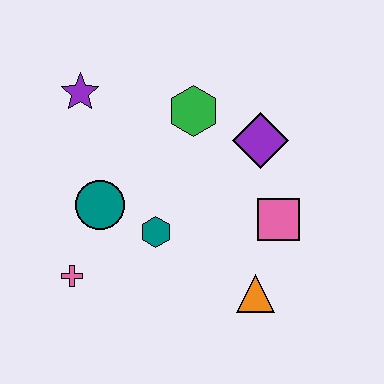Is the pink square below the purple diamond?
Yes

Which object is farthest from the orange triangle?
The purple star is farthest from the orange triangle.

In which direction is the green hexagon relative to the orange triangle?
The green hexagon is above the orange triangle.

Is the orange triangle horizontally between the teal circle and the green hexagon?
No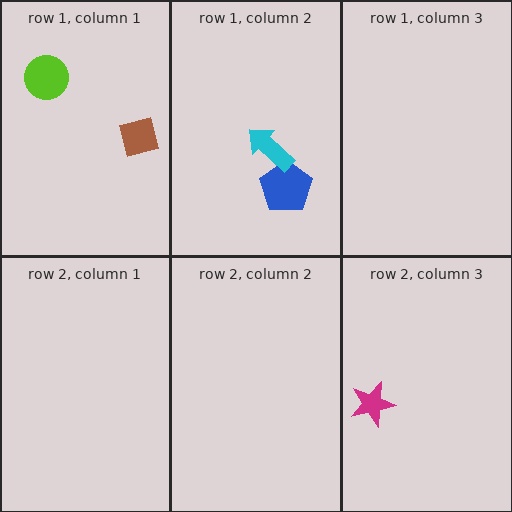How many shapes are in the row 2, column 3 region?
1.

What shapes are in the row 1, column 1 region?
The brown square, the lime circle.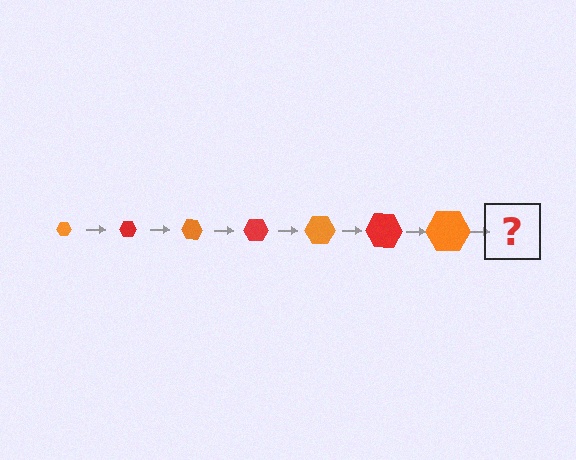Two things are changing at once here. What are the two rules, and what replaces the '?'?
The two rules are that the hexagon grows larger each step and the color cycles through orange and red. The '?' should be a red hexagon, larger than the previous one.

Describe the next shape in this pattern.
It should be a red hexagon, larger than the previous one.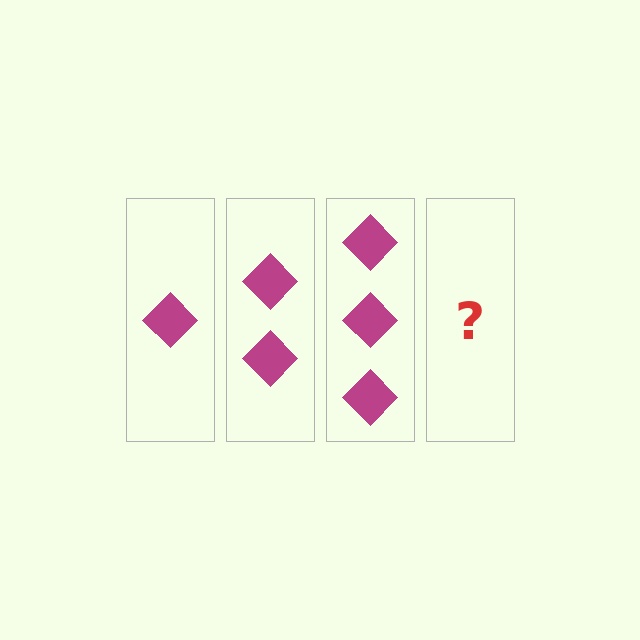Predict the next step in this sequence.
The next step is 4 diamonds.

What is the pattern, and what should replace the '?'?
The pattern is that each step adds one more diamond. The '?' should be 4 diamonds.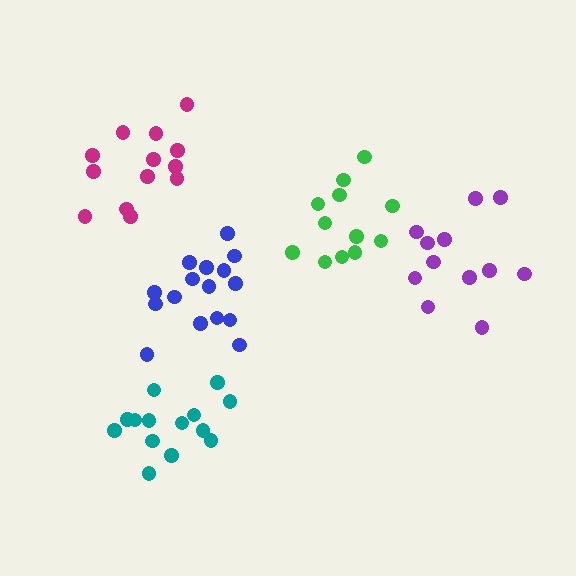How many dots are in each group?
Group 1: 13 dots, Group 2: 12 dots, Group 3: 16 dots, Group 4: 12 dots, Group 5: 14 dots (67 total).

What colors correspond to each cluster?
The clusters are colored: magenta, green, blue, purple, teal.